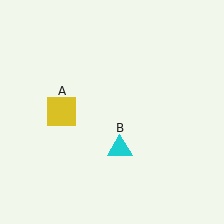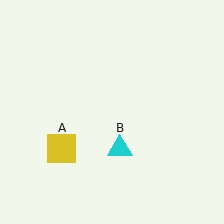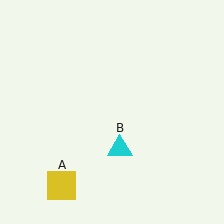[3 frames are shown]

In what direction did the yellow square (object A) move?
The yellow square (object A) moved down.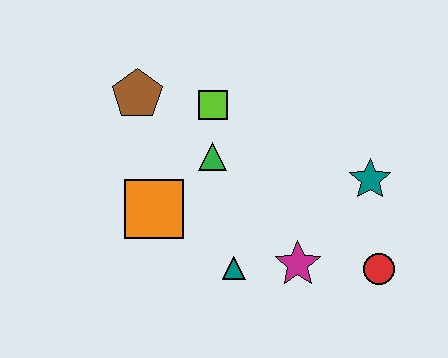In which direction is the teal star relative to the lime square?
The teal star is to the right of the lime square.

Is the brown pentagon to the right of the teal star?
No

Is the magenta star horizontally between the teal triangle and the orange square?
No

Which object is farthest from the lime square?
The red circle is farthest from the lime square.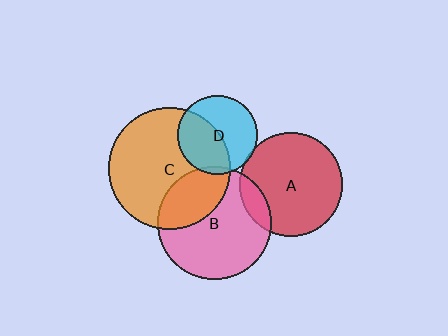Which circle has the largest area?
Circle C (orange).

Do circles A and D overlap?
Yes.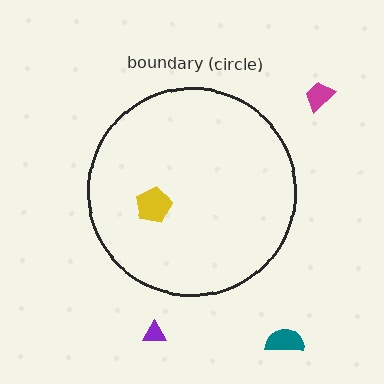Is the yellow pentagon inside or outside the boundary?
Inside.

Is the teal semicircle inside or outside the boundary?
Outside.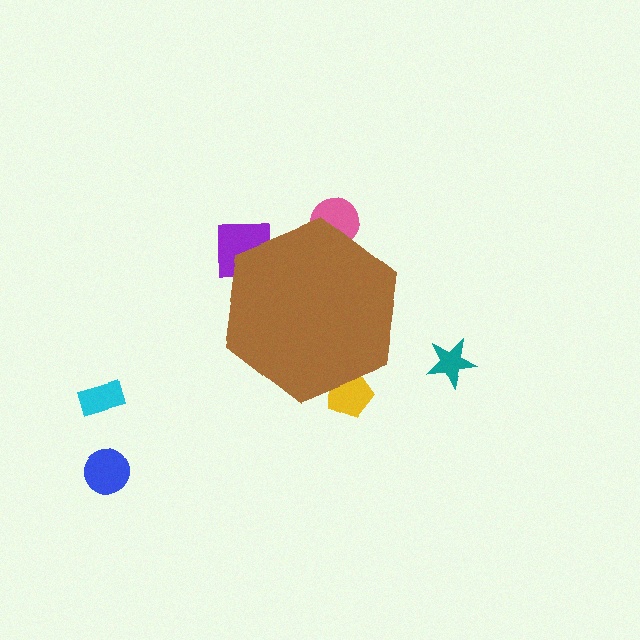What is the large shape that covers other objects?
A brown hexagon.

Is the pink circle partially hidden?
Yes, the pink circle is partially hidden behind the brown hexagon.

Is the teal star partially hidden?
No, the teal star is fully visible.